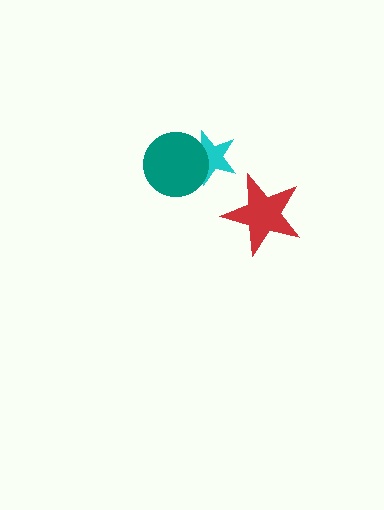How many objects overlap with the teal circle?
1 object overlaps with the teal circle.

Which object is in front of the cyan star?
The teal circle is in front of the cyan star.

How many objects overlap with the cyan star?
1 object overlaps with the cyan star.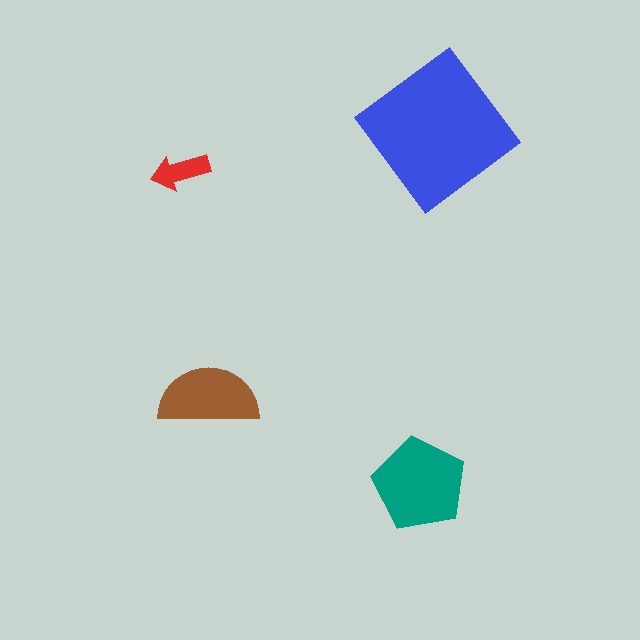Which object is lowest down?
The teal pentagon is bottommost.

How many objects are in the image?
There are 4 objects in the image.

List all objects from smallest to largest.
The red arrow, the brown semicircle, the teal pentagon, the blue diamond.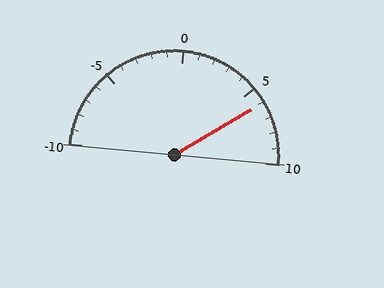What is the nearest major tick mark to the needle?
The nearest major tick mark is 5.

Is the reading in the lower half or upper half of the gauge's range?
The reading is in the upper half of the range (-10 to 10).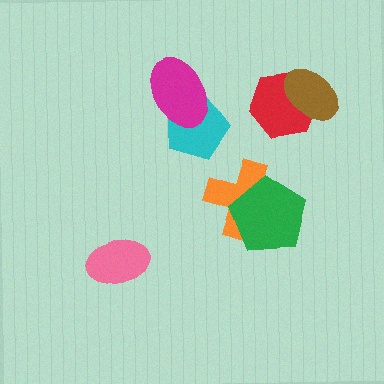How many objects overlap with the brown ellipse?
1 object overlaps with the brown ellipse.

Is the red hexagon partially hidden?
Yes, it is partially covered by another shape.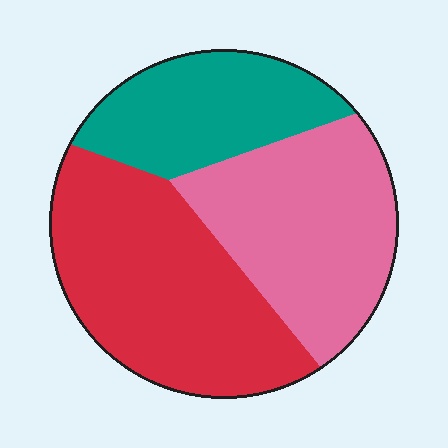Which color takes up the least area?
Teal, at roughly 25%.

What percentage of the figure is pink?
Pink takes up between a third and a half of the figure.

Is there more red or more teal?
Red.